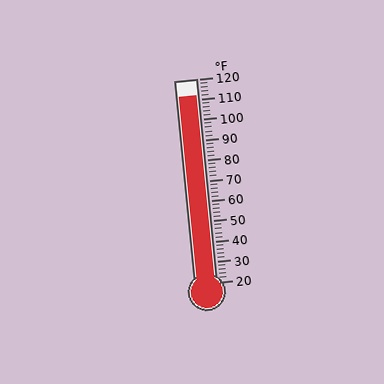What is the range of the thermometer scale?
The thermometer scale ranges from 20°F to 120°F.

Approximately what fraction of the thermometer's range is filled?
The thermometer is filled to approximately 90% of its range.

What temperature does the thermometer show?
The thermometer shows approximately 112°F.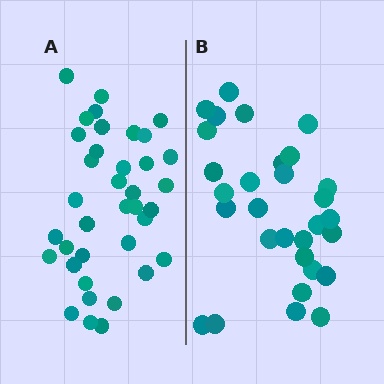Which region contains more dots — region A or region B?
Region A (the left region) has more dots.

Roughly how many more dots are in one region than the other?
Region A has roughly 8 or so more dots than region B.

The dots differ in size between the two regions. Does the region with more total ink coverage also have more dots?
No. Region B has more total ink coverage because its dots are larger, but region A actually contains more individual dots. Total area can be misleading — the number of items is what matters here.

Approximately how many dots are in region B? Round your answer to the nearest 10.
About 30 dots.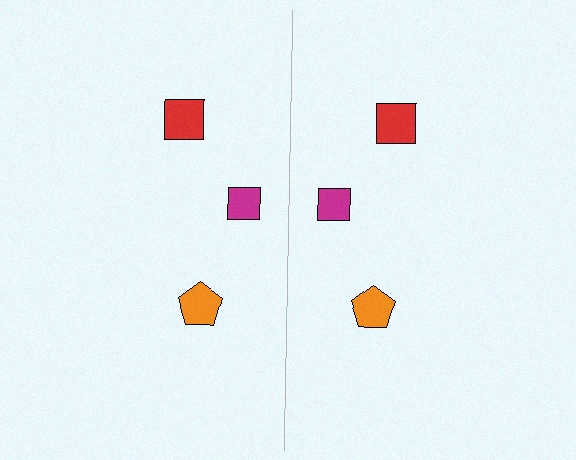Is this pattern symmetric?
Yes, this pattern has bilateral (reflection) symmetry.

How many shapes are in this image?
There are 6 shapes in this image.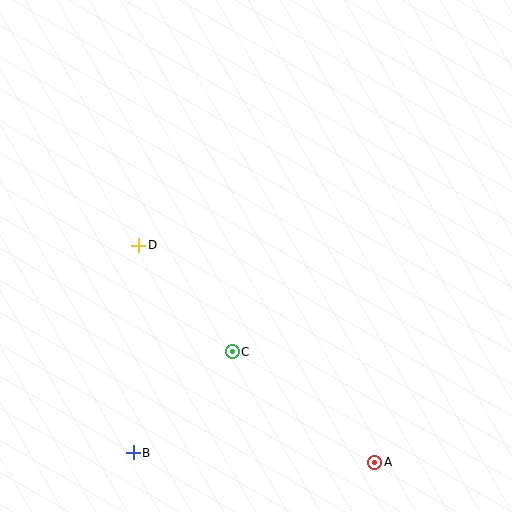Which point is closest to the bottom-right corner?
Point A is closest to the bottom-right corner.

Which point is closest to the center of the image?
Point C at (232, 352) is closest to the center.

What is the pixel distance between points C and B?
The distance between C and B is 141 pixels.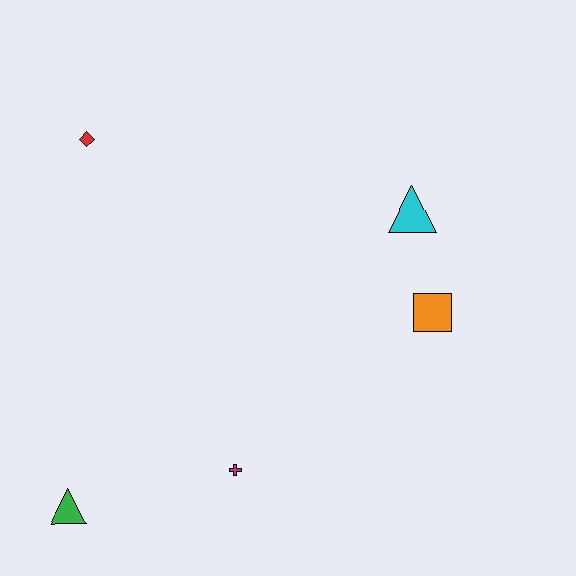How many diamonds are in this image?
There is 1 diamond.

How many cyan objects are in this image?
There is 1 cyan object.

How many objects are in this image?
There are 5 objects.